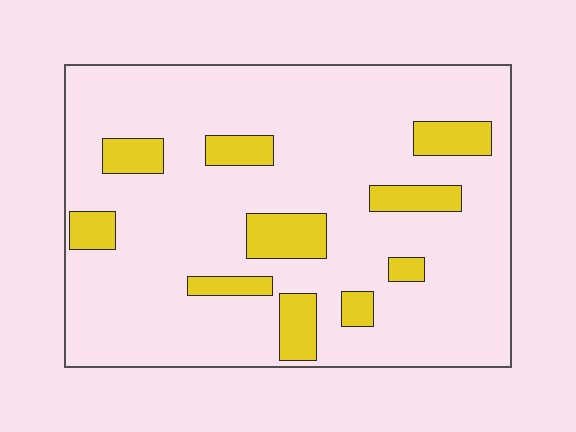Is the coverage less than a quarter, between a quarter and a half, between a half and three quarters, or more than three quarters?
Less than a quarter.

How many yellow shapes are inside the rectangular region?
10.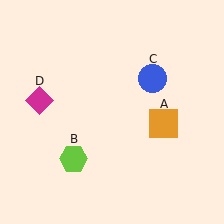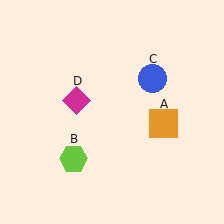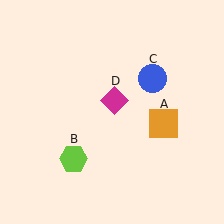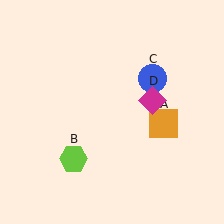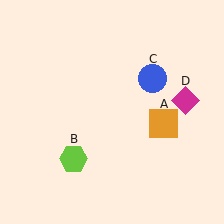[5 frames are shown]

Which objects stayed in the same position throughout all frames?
Orange square (object A) and lime hexagon (object B) and blue circle (object C) remained stationary.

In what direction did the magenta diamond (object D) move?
The magenta diamond (object D) moved right.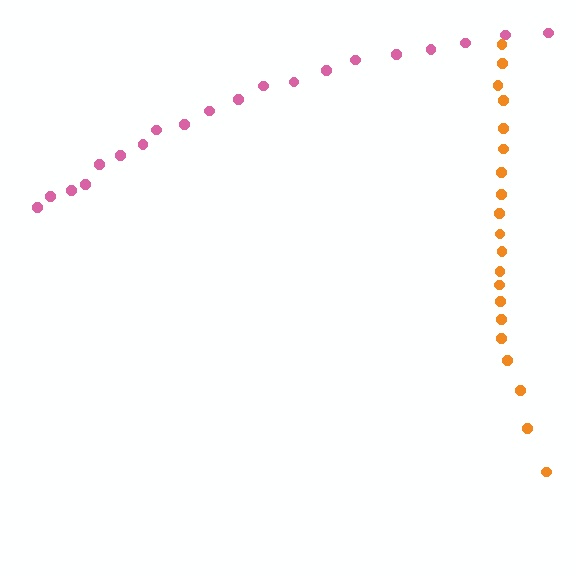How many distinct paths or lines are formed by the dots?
There are 2 distinct paths.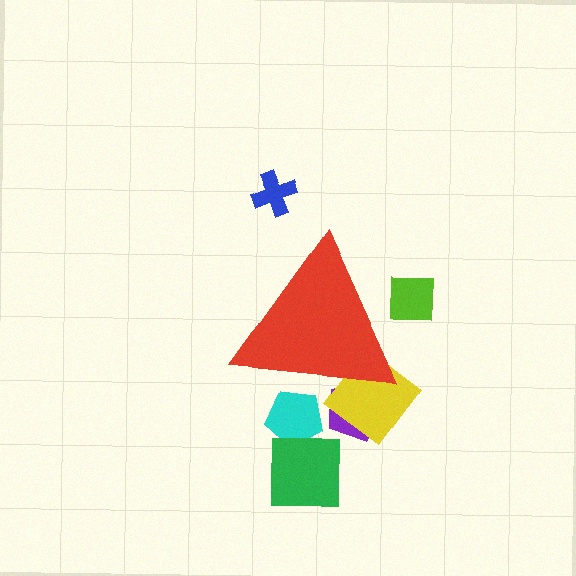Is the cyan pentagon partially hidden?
Yes, the cyan pentagon is partially hidden behind the red triangle.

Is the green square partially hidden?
No, the green square is fully visible.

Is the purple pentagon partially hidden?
Yes, the purple pentagon is partially hidden behind the red triangle.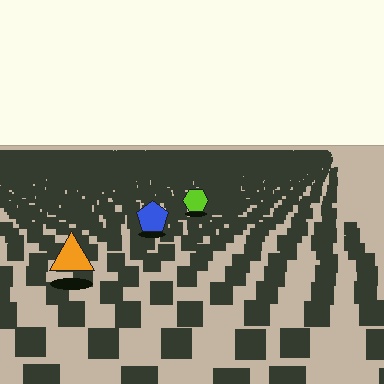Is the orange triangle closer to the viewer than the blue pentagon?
Yes. The orange triangle is closer — you can tell from the texture gradient: the ground texture is coarser near it.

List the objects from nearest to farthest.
From nearest to farthest: the orange triangle, the blue pentagon, the lime hexagon.